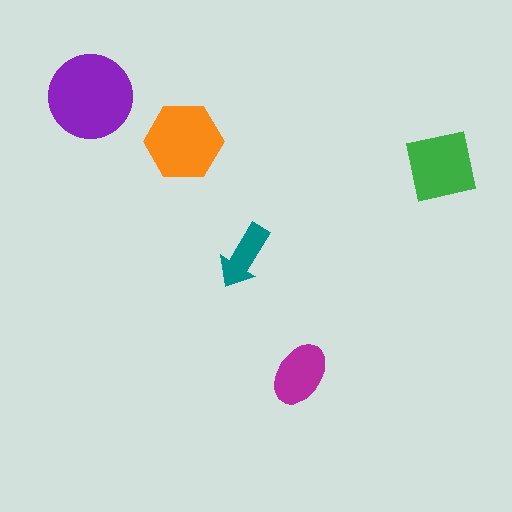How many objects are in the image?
There are 5 objects in the image.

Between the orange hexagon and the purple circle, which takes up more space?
The purple circle.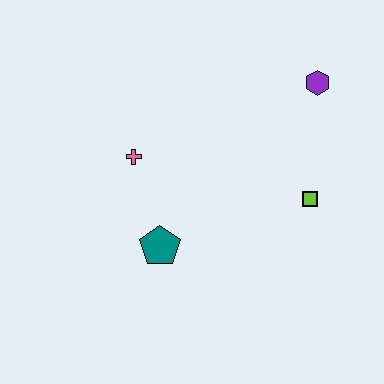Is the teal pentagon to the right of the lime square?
No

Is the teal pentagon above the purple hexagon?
No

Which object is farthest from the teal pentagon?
The purple hexagon is farthest from the teal pentagon.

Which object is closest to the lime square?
The purple hexagon is closest to the lime square.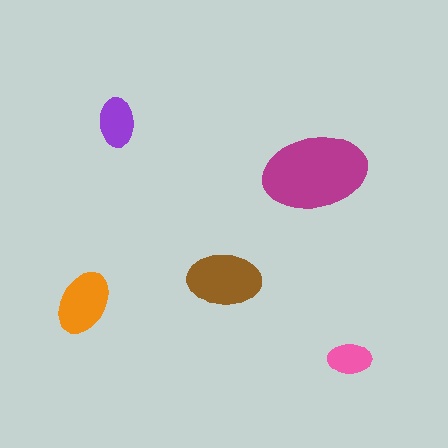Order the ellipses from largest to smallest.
the magenta one, the brown one, the orange one, the purple one, the pink one.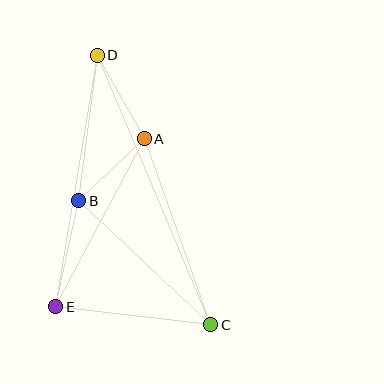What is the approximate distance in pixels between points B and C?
The distance between B and C is approximately 181 pixels.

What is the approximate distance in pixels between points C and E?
The distance between C and E is approximately 156 pixels.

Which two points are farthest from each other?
Points C and D are farthest from each other.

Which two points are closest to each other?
Points A and B are closest to each other.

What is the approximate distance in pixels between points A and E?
The distance between A and E is approximately 190 pixels.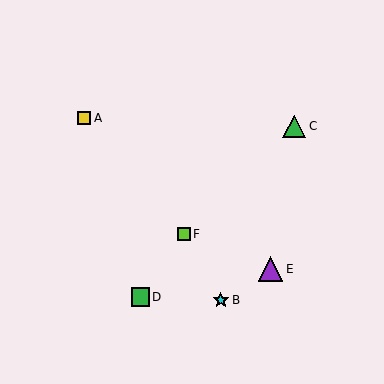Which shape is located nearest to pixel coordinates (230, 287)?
The cyan star (labeled B) at (221, 300) is nearest to that location.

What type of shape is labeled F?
Shape F is a lime square.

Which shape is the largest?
The purple triangle (labeled E) is the largest.